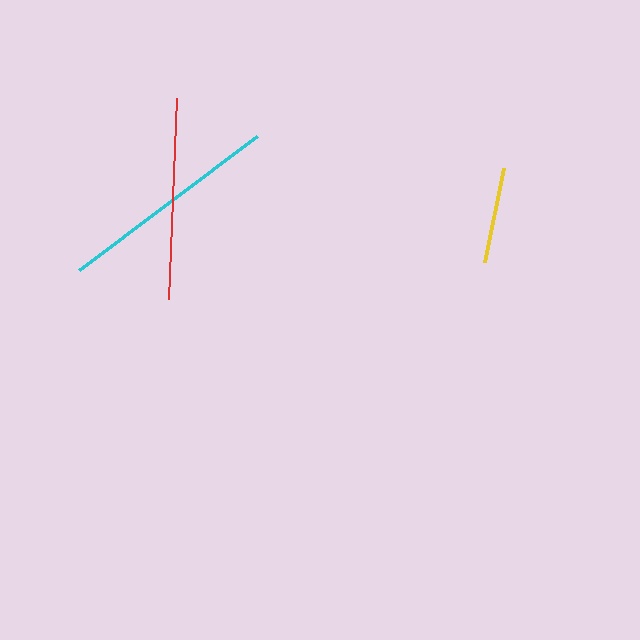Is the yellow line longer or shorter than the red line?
The red line is longer than the yellow line.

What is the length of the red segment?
The red segment is approximately 202 pixels long.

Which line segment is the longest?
The cyan line is the longest at approximately 223 pixels.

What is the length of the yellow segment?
The yellow segment is approximately 96 pixels long.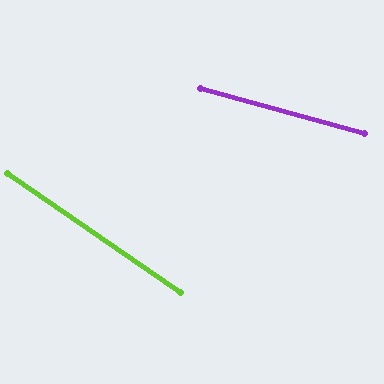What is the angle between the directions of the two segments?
Approximately 19 degrees.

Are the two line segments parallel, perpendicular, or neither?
Neither parallel nor perpendicular — they differ by about 19°.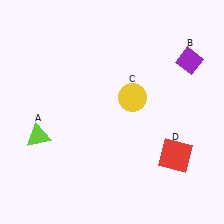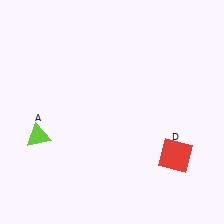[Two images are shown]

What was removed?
The purple diamond (B), the yellow circle (C) were removed in Image 2.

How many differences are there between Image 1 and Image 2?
There are 2 differences between the two images.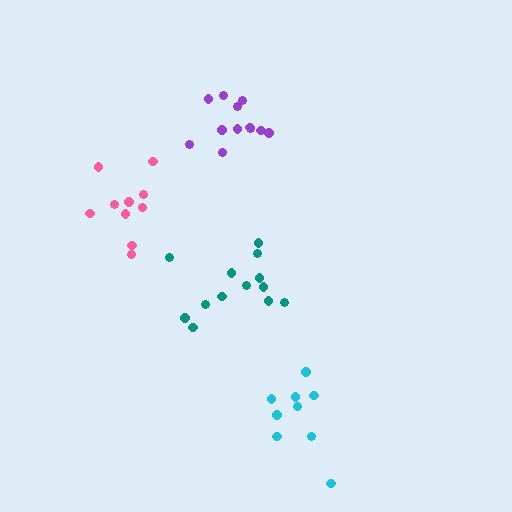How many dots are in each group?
Group 1: 9 dots, Group 2: 12 dots, Group 3: 13 dots, Group 4: 10 dots (44 total).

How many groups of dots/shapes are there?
There are 4 groups.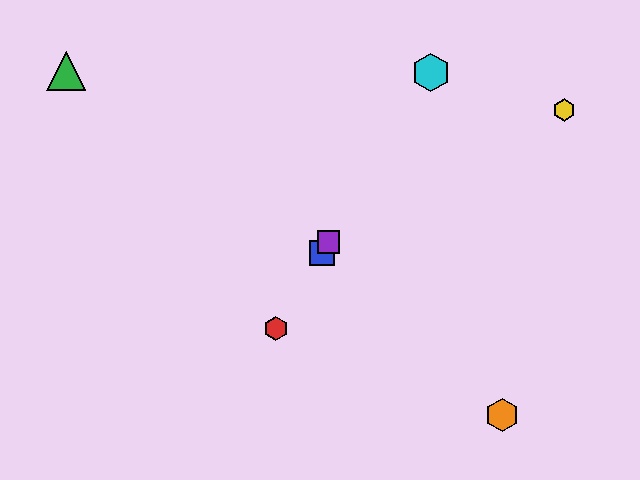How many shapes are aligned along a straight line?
4 shapes (the red hexagon, the blue square, the purple square, the cyan hexagon) are aligned along a straight line.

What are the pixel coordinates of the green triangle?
The green triangle is at (66, 71).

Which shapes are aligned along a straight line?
The red hexagon, the blue square, the purple square, the cyan hexagon are aligned along a straight line.